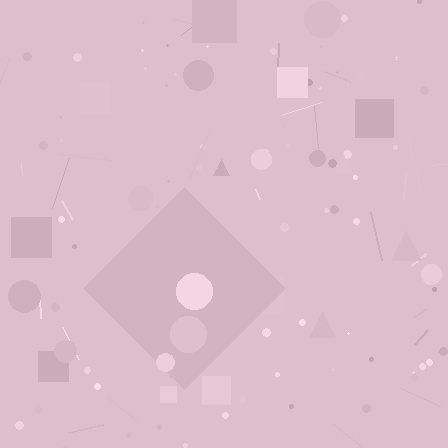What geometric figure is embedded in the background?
A diamond is embedded in the background.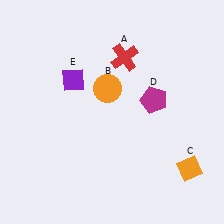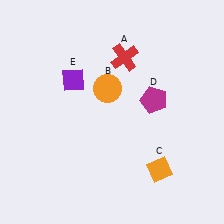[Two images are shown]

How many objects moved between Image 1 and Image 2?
1 object moved between the two images.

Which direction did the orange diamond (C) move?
The orange diamond (C) moved left.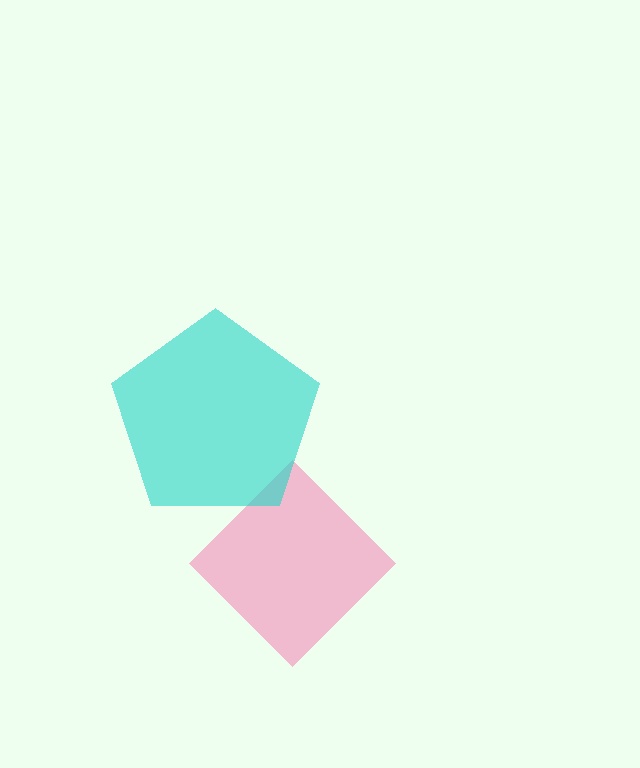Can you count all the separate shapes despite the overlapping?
Yes, there are 2 separate shapes.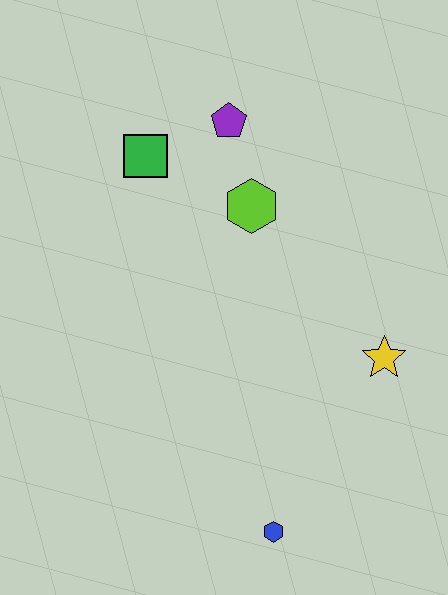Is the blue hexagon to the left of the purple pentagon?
No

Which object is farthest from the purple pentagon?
The blue hexagon is farthest from the purple pentagon.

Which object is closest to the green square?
The purple pentagon is closest to the green square.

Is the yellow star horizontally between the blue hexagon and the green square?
No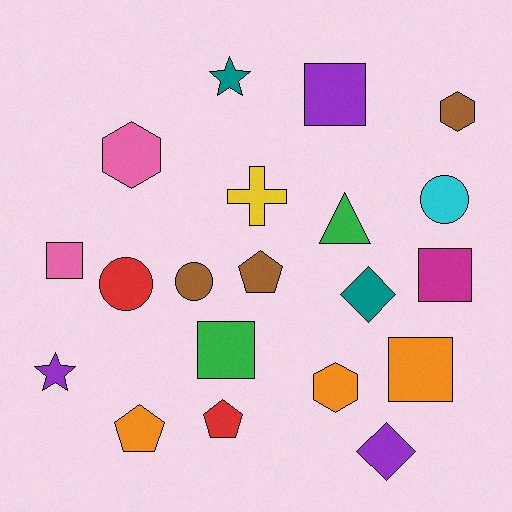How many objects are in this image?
There are 20 objects.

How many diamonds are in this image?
There are 2 diamonds.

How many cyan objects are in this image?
There is 1 cyan object.